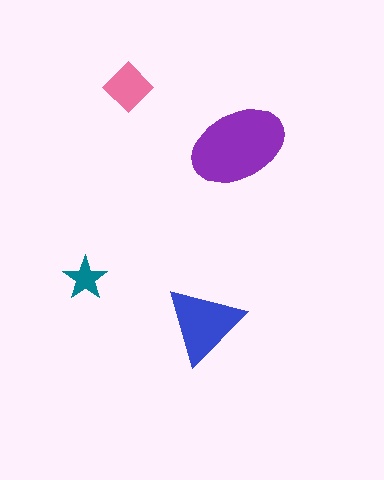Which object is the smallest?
The teal star.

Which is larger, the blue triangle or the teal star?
The blue triangle.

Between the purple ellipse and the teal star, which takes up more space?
The purple ellipse.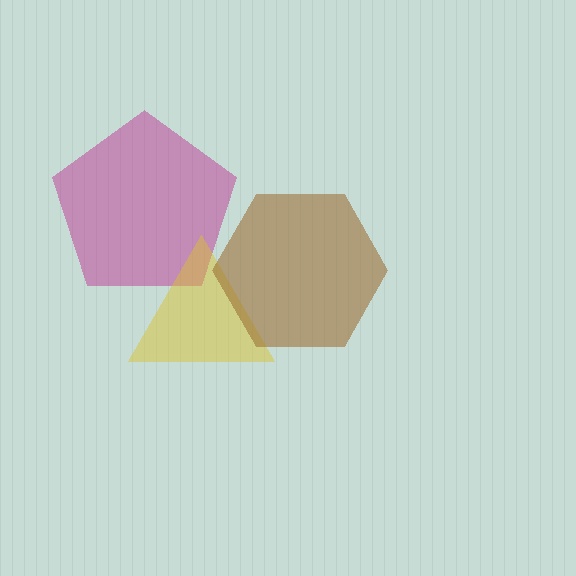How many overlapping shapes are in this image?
There are 3 overlapping shapes in the image.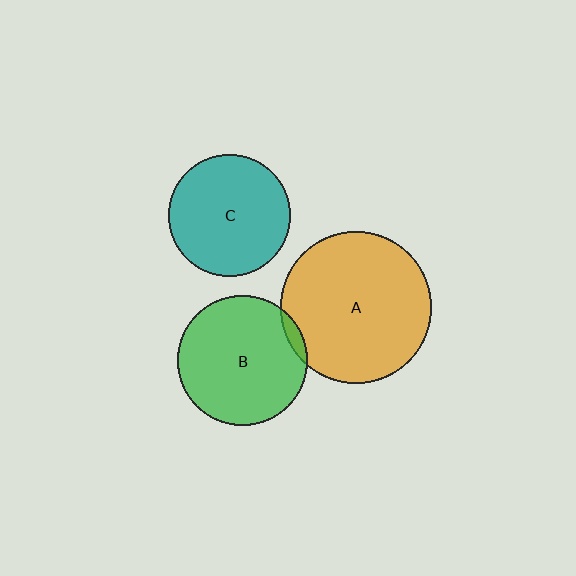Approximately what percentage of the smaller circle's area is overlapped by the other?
Approximately 5%.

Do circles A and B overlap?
Yes.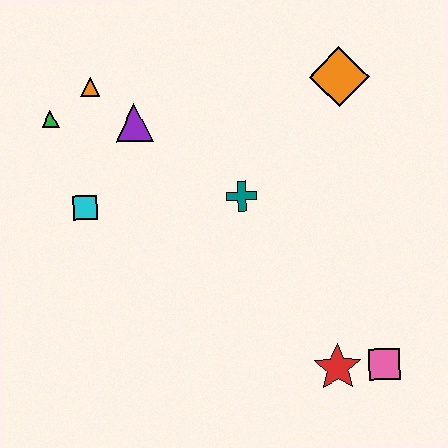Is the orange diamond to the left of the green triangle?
No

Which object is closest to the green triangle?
The orange triangle is closest to the green triangle.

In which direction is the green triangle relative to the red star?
The green triangle is to the left of the red star.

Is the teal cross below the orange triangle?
Yes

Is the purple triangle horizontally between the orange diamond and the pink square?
No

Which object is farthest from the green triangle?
The pink square is farthest from the green triangle.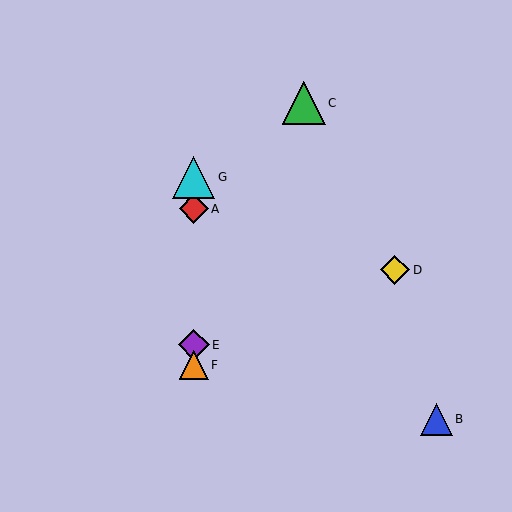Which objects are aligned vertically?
Objects A, E, F, G are aligned vertically.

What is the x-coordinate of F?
Object F is at x≈194.